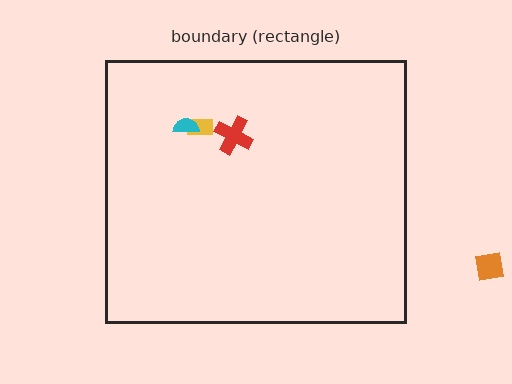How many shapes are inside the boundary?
3 inside, 1 outside.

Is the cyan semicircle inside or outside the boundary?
Inside.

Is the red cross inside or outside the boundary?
Inside.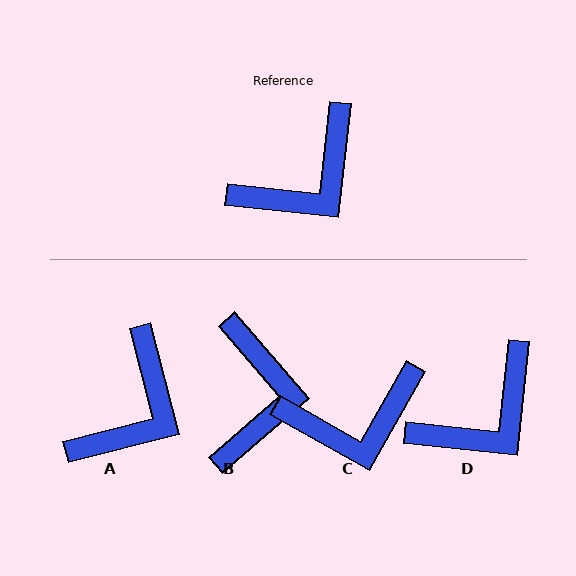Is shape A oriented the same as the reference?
No, it is off by about 21 degrees.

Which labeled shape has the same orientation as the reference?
D.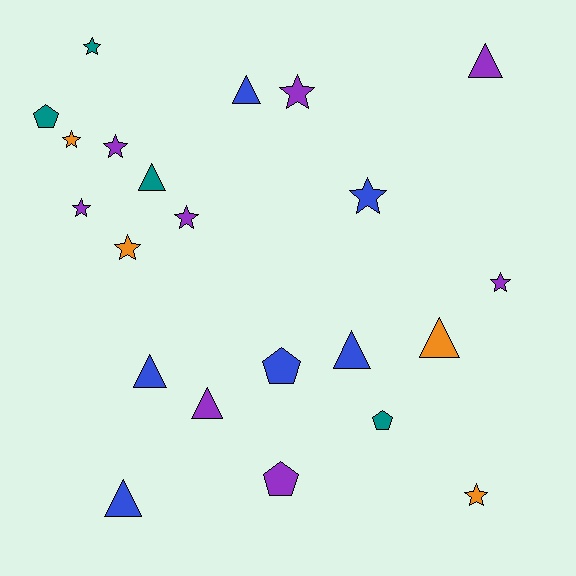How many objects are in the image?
There are 22 objects.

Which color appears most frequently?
Purple, with 8 objects.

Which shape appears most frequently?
Star, with 10 objects.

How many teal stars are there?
There is 1 teal star.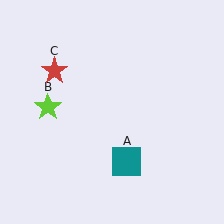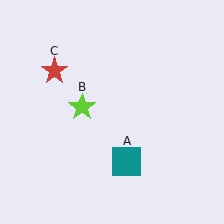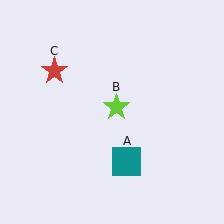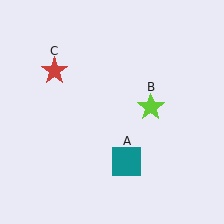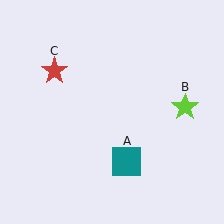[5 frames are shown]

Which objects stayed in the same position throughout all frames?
Teal square (object A) and red star (object C) remained stationary.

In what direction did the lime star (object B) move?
The lime star (object B) moved right.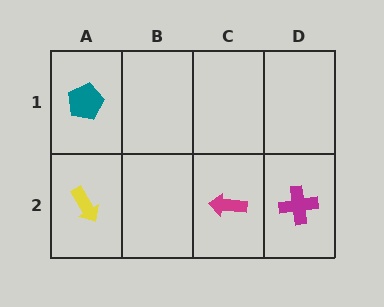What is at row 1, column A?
A teal pentagon.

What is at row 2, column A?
A yellow arrow.